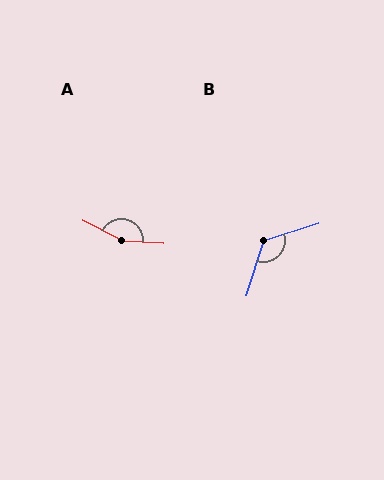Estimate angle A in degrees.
Approximately 157 degrees.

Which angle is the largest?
A, at approximately 157 degrees.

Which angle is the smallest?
B, at approximately 124 degrees.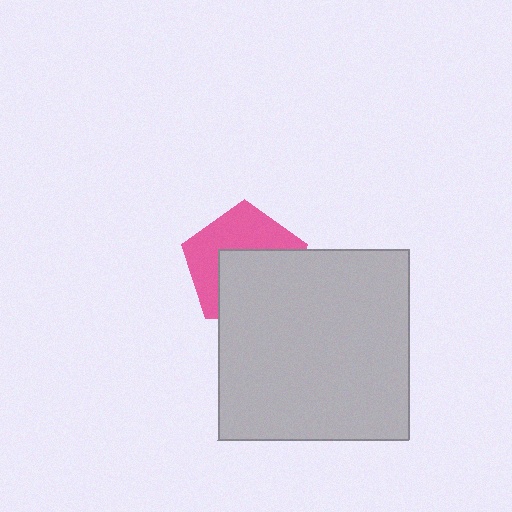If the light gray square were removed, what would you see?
You would see the complete pink pentagon.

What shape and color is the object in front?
The object in front is a light gray square.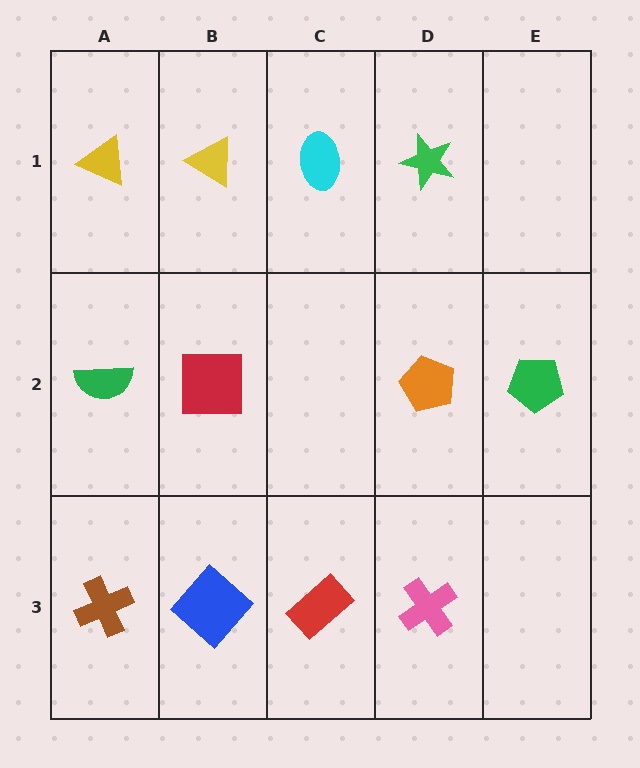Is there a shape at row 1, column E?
No, that cell is empty.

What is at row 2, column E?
A green pentagon.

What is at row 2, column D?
An orange pentagon.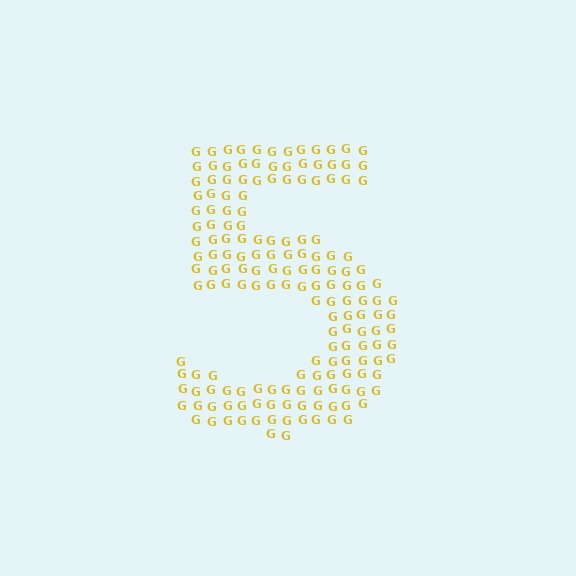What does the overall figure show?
The overall figure shows the digit 5.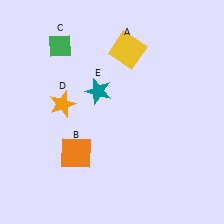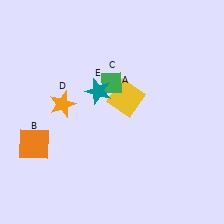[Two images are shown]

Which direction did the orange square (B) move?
The orange square (B) moved left.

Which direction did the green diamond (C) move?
The green diamond (C) moved right.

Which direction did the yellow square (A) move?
The yellow square (A) moved down.